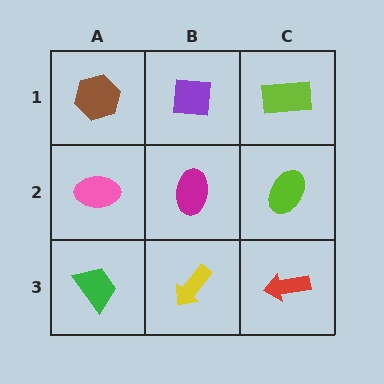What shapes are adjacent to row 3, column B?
A magenta ellipse (row 2, column B), a green trapezoid (row 3, column A), a red arrow (row 3, column C).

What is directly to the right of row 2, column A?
A magenta ellipse.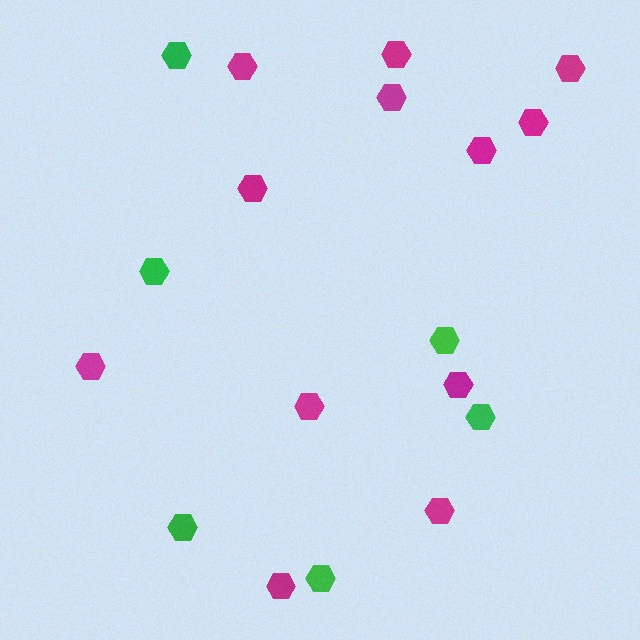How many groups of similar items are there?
There are 2 groups: one group of green hexagons (6) and one group of magenta hexagons (12).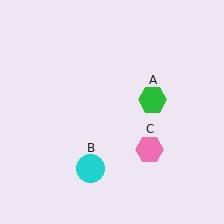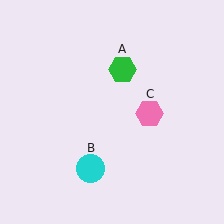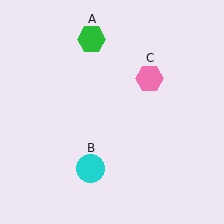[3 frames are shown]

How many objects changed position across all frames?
2 objects changed position: green hexagon (object A), pink hexagon (object C).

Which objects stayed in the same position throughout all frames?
Cyan circle (object B) remained stationary.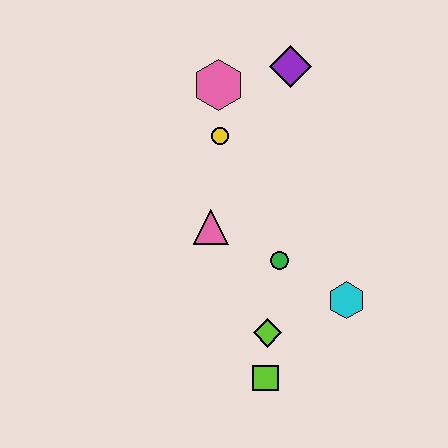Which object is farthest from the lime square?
The purple diamond is farthest from the lime square.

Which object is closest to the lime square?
The lime diamond is closest to the lime square.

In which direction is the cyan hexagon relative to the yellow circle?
The cyan hexagon is below the yellow circle.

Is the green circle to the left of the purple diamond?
Yes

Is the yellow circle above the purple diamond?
No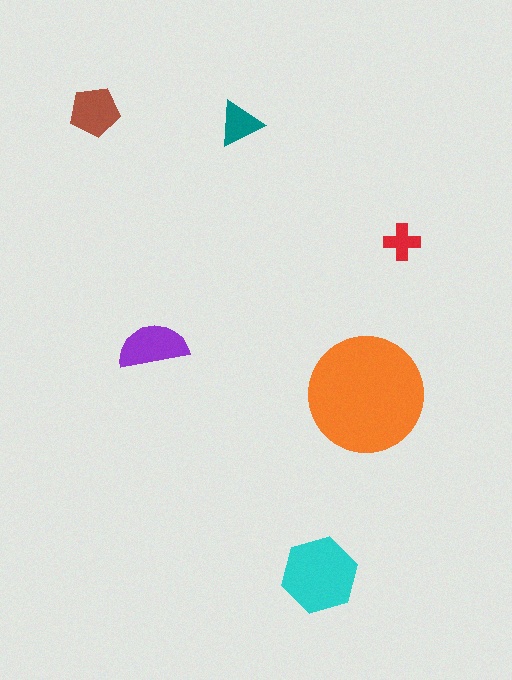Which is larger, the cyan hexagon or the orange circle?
The orange circle.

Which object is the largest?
The orange circle.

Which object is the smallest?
The red cross.